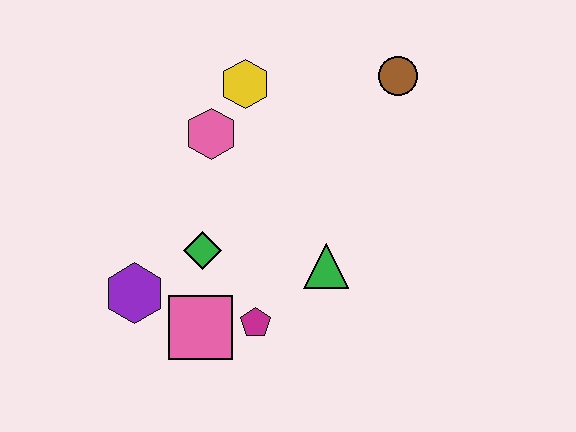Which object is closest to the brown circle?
The yellow hexagon is closest to the brown circle.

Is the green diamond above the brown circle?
No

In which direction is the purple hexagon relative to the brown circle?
The purple hexagon is to the left of the brown circle.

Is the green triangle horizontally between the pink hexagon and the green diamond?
No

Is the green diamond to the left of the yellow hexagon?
Yes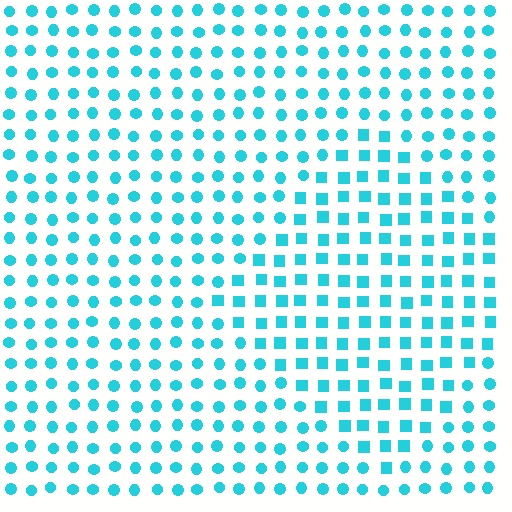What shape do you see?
I see a diamond.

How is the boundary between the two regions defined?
The boundary is defined by a change in element shape: squares inside vs. circles outside. All elements share the same color and spacing.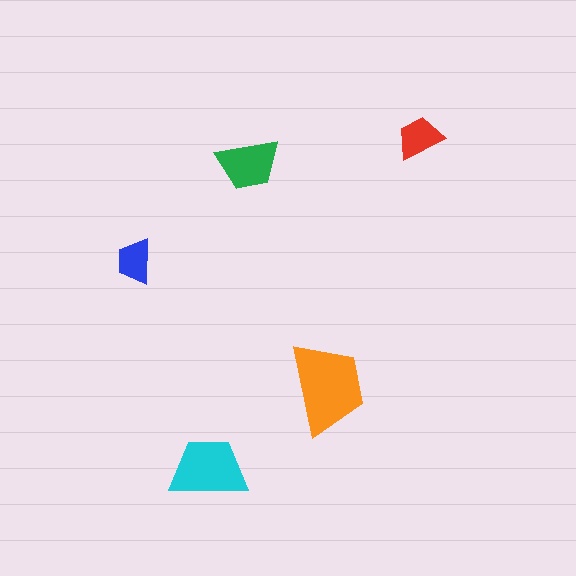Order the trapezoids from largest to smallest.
the orange one, the cyan one, the green one, the red one, the blue one.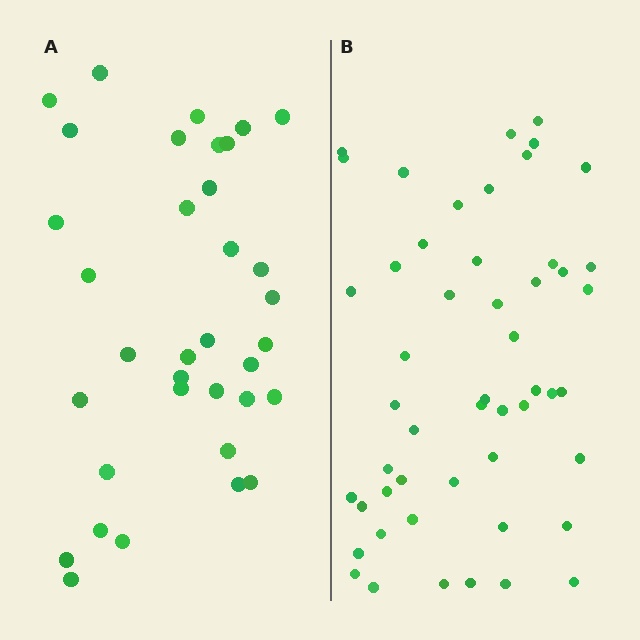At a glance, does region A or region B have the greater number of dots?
Region B (the right region) has more dots.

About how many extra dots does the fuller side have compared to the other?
Region B has approximately 15 more dots than region A.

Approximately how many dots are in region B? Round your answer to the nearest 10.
About 50 dots. (The exact count is 51, which rounds to 50.)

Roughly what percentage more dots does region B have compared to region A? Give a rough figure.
About 45% more.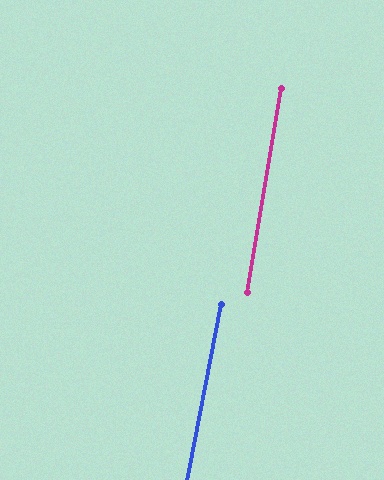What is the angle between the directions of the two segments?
Approximately 2 degrees.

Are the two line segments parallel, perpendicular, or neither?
Parallel — their directions differ by only 1.6°.